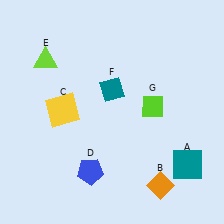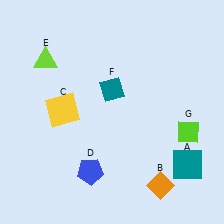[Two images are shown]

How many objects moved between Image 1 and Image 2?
1 object moved between the two images.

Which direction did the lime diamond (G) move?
The lime diamond (G) moved right.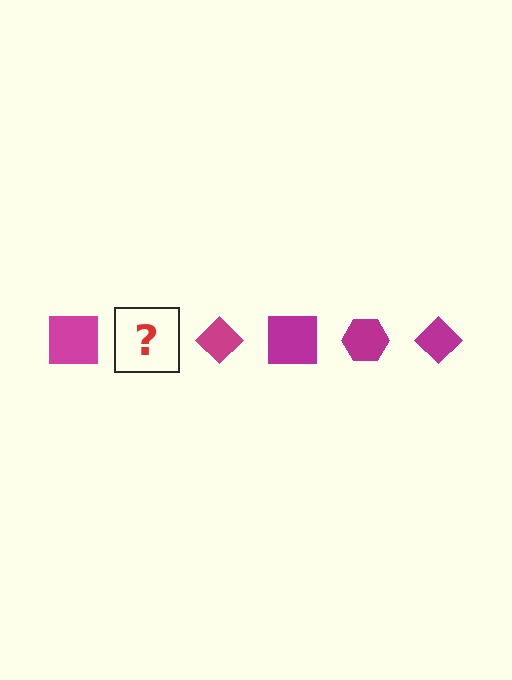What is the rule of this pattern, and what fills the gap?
The rule is that the pattern cycles through square, hexagon, diamond shapes in magenta. The gap should be filled with a magenta hexagon.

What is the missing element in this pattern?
The missing element is a magenta hexagon.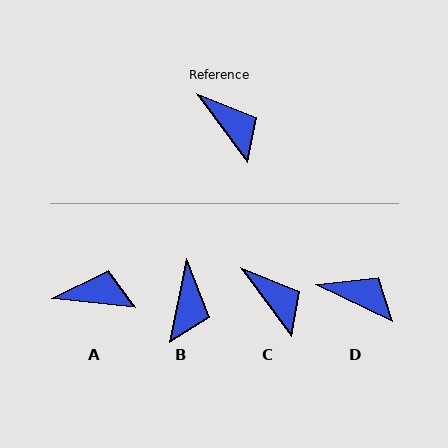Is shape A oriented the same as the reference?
No, it is off by about 47 degrees.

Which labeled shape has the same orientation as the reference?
C.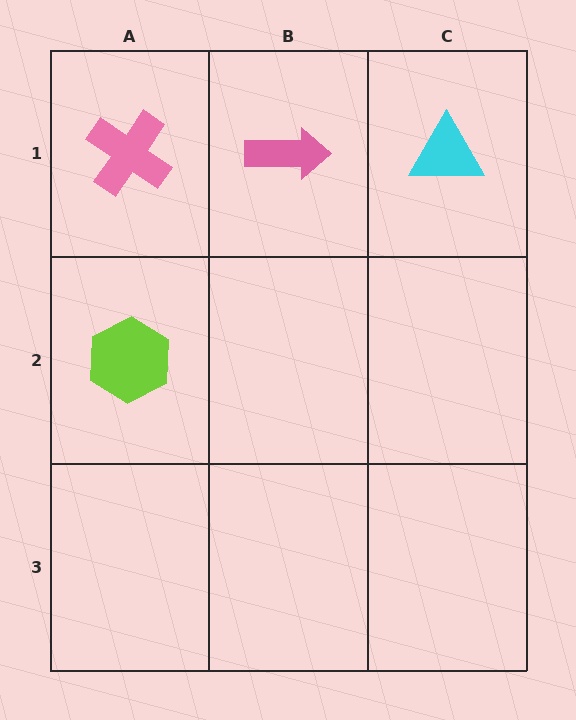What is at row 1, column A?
A pink cross.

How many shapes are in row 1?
3 shapes.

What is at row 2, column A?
A lime hexagon.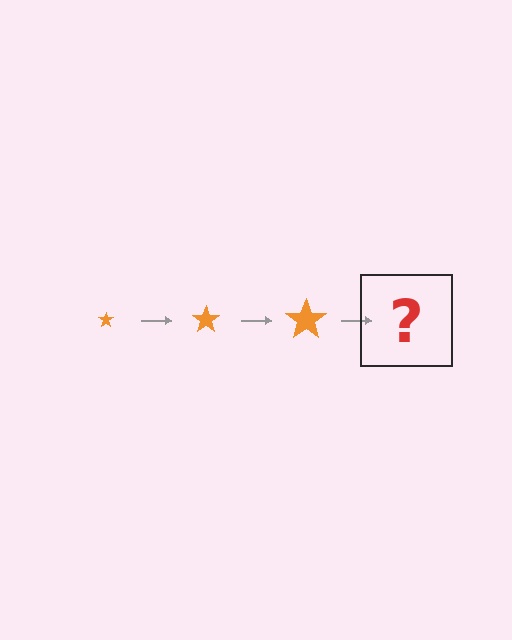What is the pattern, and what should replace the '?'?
The pattern is that the star gets progressively larger each step. The '?' should be an orange star, larger than the previous one.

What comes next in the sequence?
The next element should be an orange star, larger than the previous one.